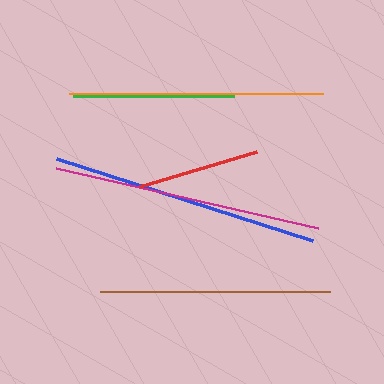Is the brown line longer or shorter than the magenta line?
The magenta line is longer than the brown line.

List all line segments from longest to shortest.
From longest to shortest: blue, magenta, orange, brown, green, red.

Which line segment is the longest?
The blue line is the longest at approximately 269 pixels.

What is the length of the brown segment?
The brown segment is approximately 231 pixels long.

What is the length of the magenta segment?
The magenta segment is approximately 269 pixels long.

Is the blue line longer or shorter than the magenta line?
The blue line is longer than the magenta line.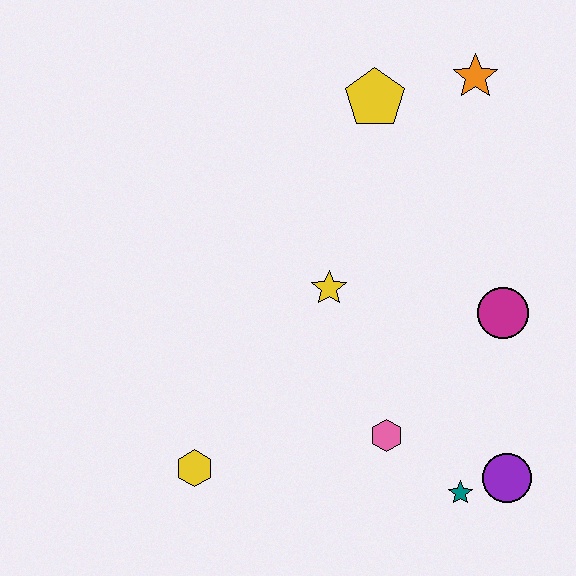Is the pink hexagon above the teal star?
Yes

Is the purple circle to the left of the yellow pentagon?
No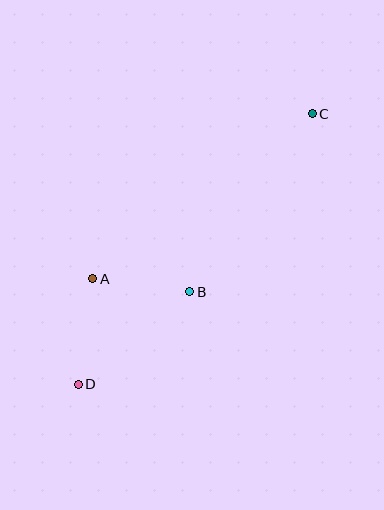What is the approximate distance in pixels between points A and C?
The distance between A and C is approximately 275 pixels.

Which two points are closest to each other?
Points A and B are closest to each other.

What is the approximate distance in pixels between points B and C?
The distance between B and C is approximately 216 pixels.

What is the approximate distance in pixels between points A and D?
The distance between A and D is approximately 106 pixels.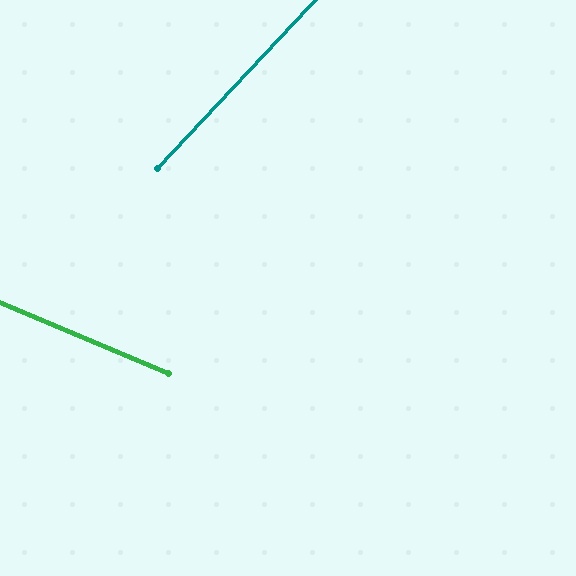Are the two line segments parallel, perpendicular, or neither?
Neither parallel nor perpendicular — they differ by about 70°.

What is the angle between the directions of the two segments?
Approximately 70 degrees.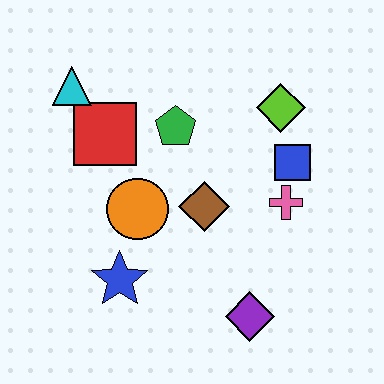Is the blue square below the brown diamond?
No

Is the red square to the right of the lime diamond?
No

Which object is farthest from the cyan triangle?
The purple diamond is farthest from the cyan triangle.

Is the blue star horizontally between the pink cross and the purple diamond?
No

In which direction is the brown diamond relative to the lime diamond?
The brown diamond is below the lime diamond.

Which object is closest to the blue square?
The pink cross is closest to the blue square.